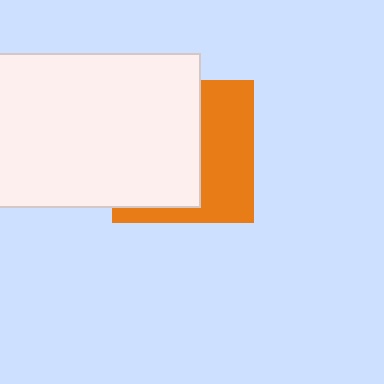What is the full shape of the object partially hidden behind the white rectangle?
The partially hidden object is an orange square.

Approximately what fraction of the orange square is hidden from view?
Roughly 56% of the orange square is hidden behind the white rectangle.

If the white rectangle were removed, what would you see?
You would see the complete orange square.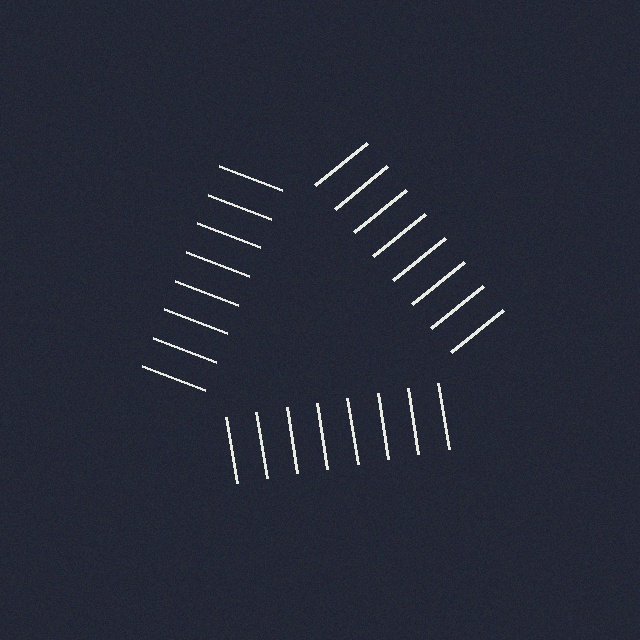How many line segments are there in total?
24 — 8 along each of the 3 edges.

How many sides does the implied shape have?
3 sides — the line-ends trace a triangle.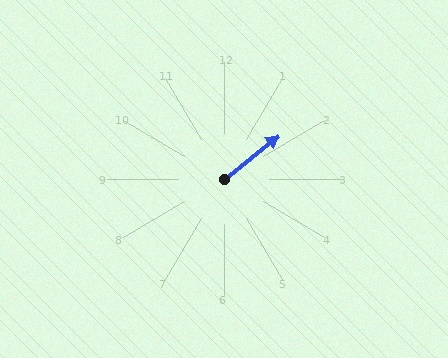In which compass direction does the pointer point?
Northeast.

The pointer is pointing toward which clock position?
Roughly 2 o'clock.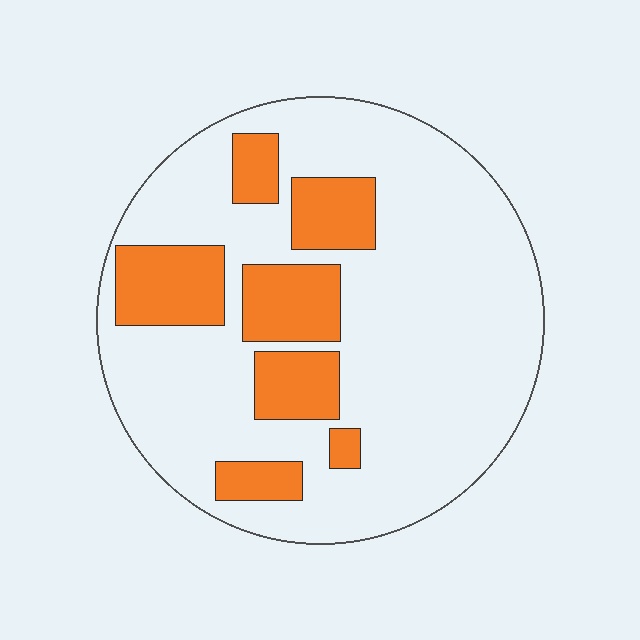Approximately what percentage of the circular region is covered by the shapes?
Approximately 25%.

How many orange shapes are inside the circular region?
7.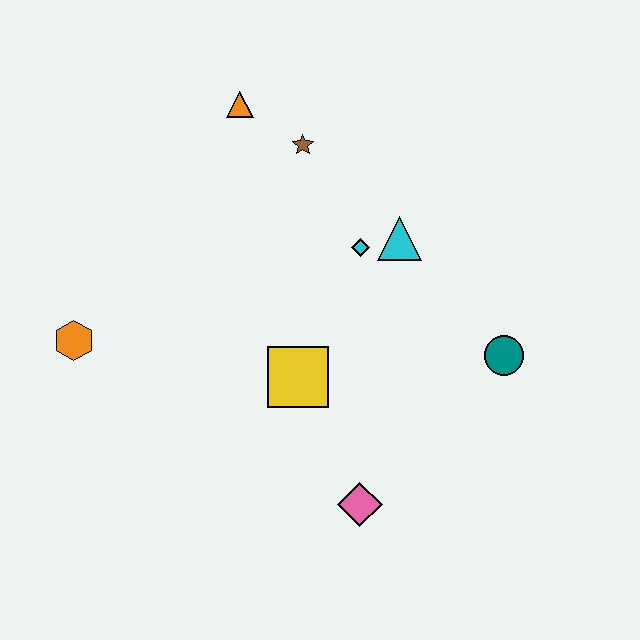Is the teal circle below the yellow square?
No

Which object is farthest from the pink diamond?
The orange triangle is farthest from the pink diamond.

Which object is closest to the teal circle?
The cyan triangle is closest to the teal circle.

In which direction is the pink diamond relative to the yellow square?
The pink diamond is below the yellow square.